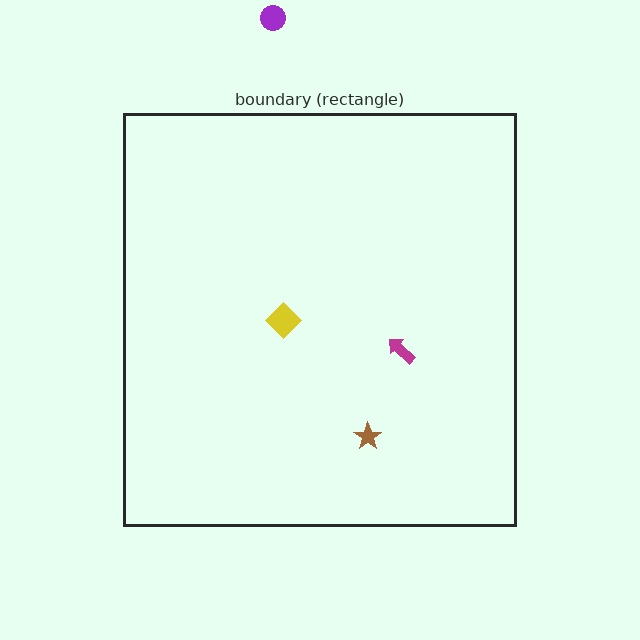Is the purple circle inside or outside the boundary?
Outside.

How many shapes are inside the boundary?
3 inside, 1 outside.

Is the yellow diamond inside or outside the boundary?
Inside.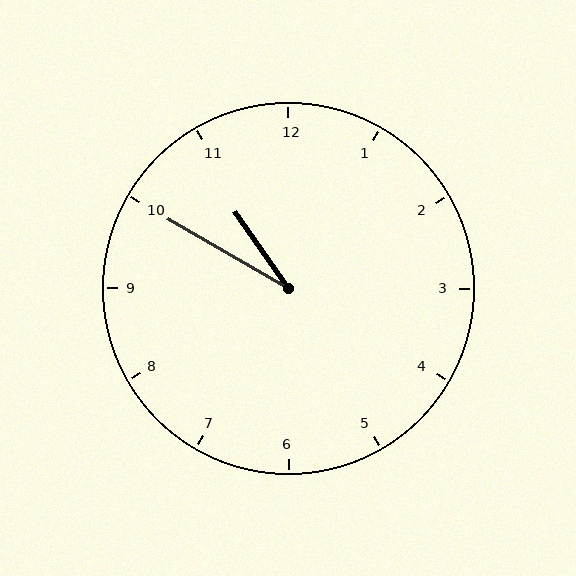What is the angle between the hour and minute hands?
Approximately 25 degrees.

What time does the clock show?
10:50.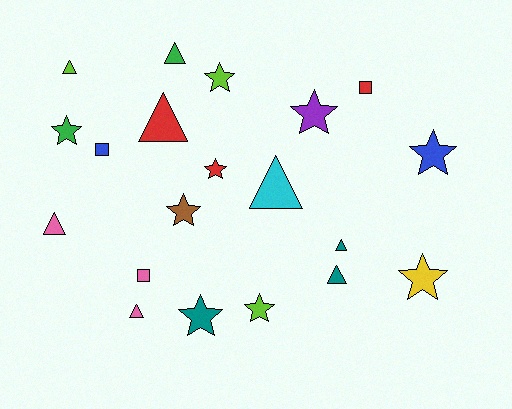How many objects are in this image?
There are 20 objects.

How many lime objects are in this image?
There are 3 lime objects.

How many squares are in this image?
There are 3 squares.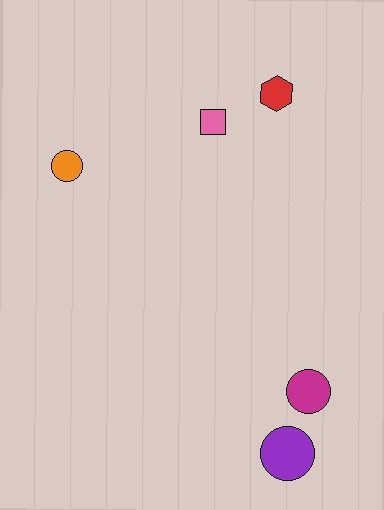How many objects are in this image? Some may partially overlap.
There are 5 objects.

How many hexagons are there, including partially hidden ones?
There is 1 hexagon.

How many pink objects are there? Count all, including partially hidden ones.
There is 1 pink object.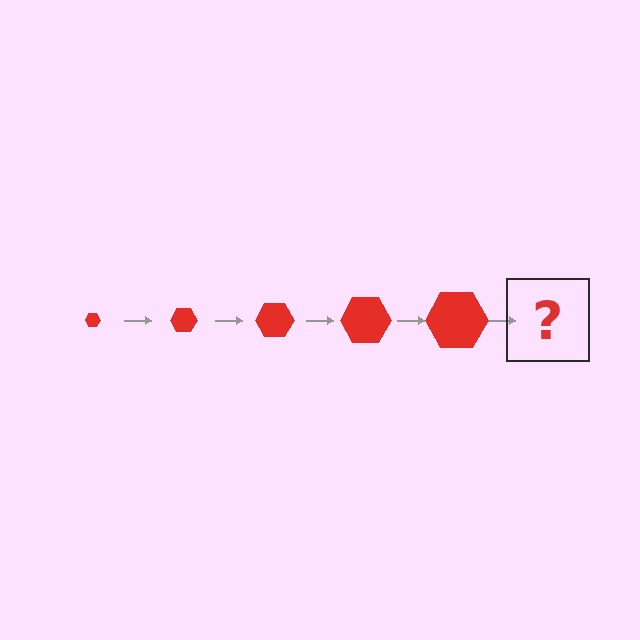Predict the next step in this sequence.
The next step is a red hexagon, larger than the previous one.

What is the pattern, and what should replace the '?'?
The pattern is that the hexagon gets progressively larger each step. The '?' should be a red hexagon, larger than the previous one.